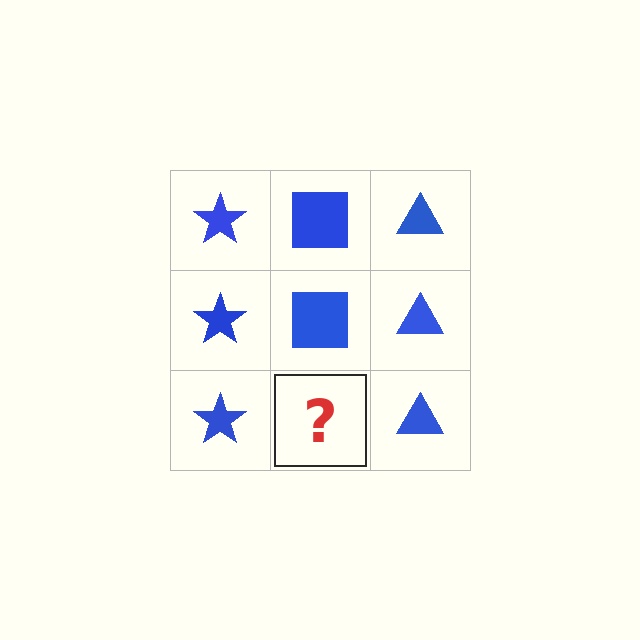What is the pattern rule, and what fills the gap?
The rule is that each column has a consistent shape. The gap should be filled with a blue square.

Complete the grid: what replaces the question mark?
The question mark should be replaced with a blue square.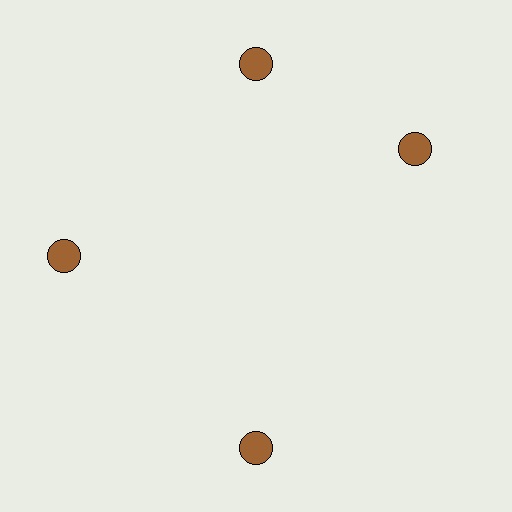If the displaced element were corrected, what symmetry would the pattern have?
It would have 4-fold rotational symmetry — the pattern would map onto itself every 90 degrees.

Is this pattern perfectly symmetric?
No. The 4 brown circles are arranged in a ring, but one element near the 3 o'clock position is rotated out of alignment along the ring, breaking the 4-fold rotational symmetry.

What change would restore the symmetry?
The symmetry would be restored by rotating it back into even spacing with its neighbors so that all 4 circles sit at equal angles and equal distance from the center.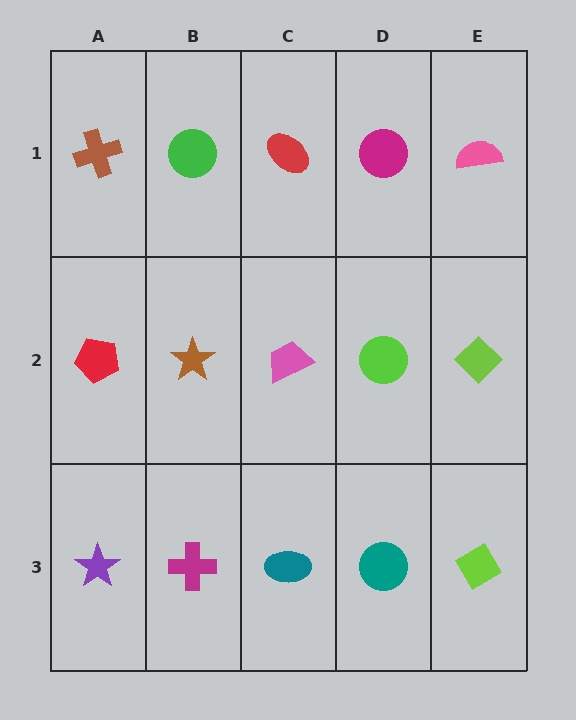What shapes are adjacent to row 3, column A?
A red pentagon (row 2, column A), a magenta cross (row 3, column B).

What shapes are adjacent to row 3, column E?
A lime diamond (row 2, column E), a teal circle (row 3, column D).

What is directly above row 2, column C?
A red ellipse.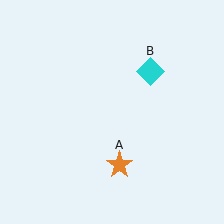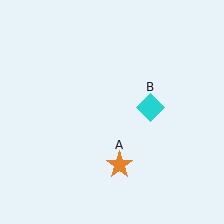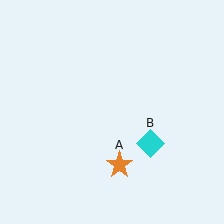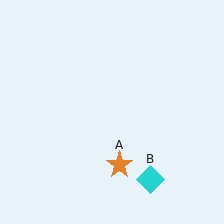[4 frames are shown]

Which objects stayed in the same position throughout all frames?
Orange star (object A) remained stationary.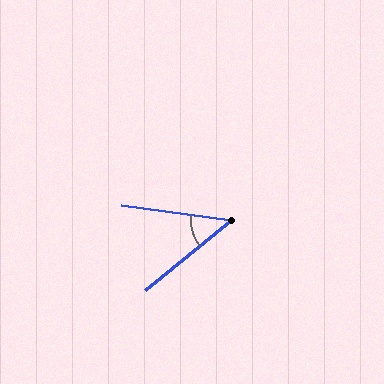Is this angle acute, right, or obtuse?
It is acute.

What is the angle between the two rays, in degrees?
Approximately 47 degrees.